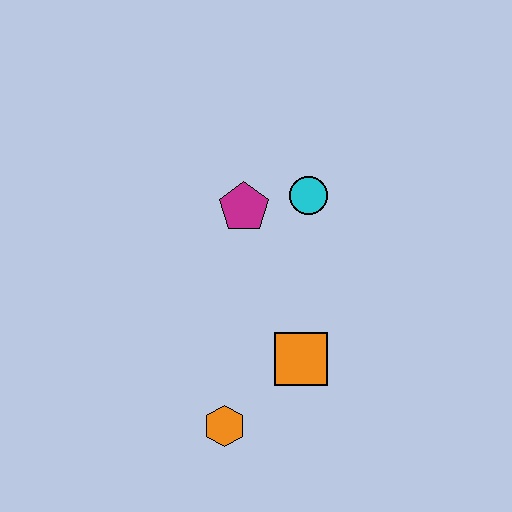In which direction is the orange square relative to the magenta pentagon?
The orange square is below the magenta pentagon.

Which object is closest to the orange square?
The orange hexagon is closest to the orange square.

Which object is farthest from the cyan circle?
The orange hexagon is farthest from the cyan circle.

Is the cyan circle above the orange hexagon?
Yes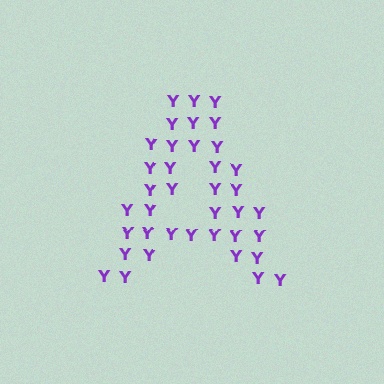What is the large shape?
The large shape is the letter A.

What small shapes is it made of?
It is made of small letter Y's.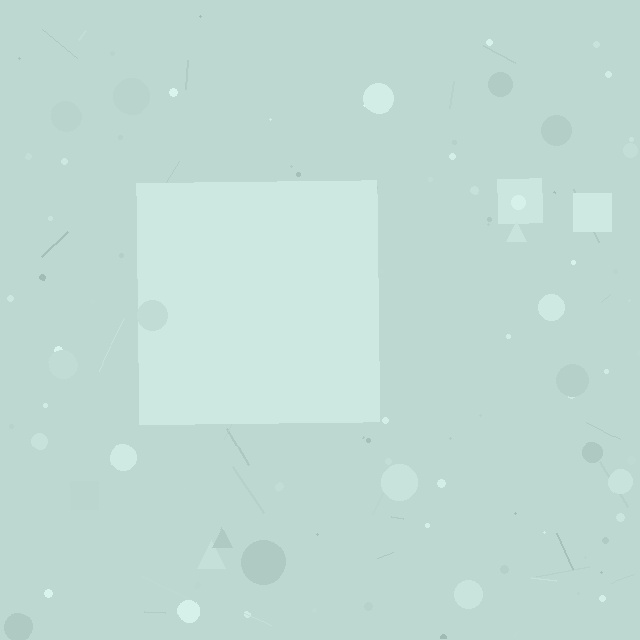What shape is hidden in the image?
A square is hidden in the image.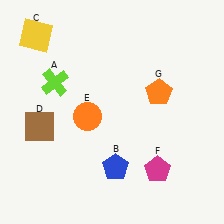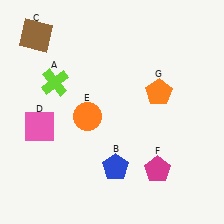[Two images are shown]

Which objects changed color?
C changed from yellow to brown. D changed from brown to pink.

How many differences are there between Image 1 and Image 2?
There are 2 differences between the two images.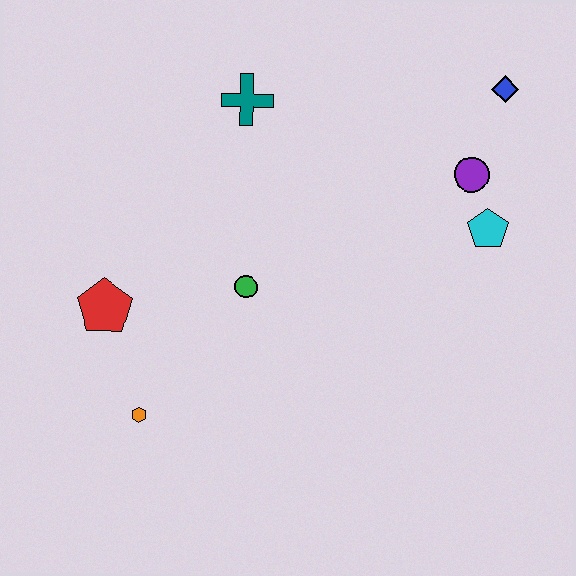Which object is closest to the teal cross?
The green circle is closest to the teal cross.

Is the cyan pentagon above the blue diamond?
No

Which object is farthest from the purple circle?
The orange hexagon is farthest from the purple circle.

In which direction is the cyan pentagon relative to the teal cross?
The cyan pentagon is to the right of the teal cross.